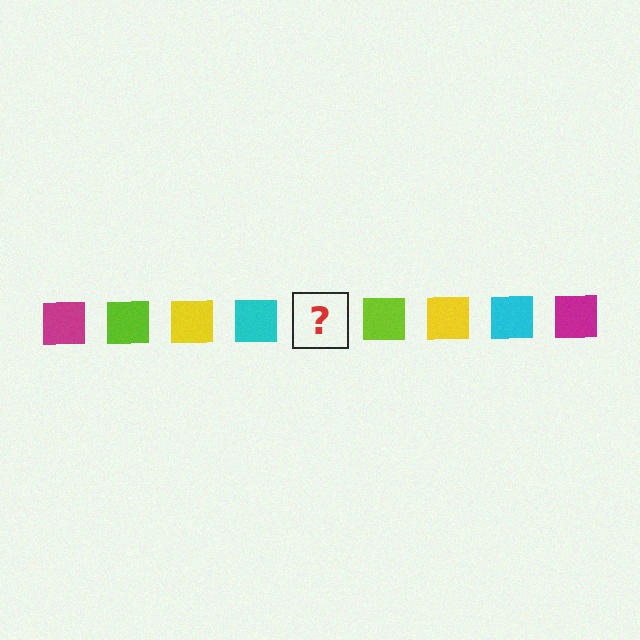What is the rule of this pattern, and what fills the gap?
The rule is that the pattern cycles through magenta, lime, yellow, cyan squares. The gap should be filled with a magenta square.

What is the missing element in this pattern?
The missing element is a magenta square.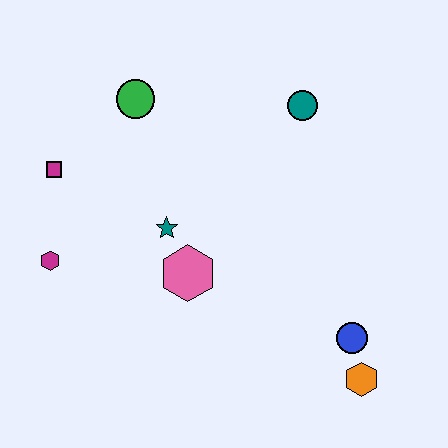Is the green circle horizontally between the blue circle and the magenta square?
Yes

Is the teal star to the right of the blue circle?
No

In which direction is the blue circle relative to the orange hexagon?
The blue circle is above the orange hexagon.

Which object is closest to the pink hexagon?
The teal star is closest to the pink hexagon.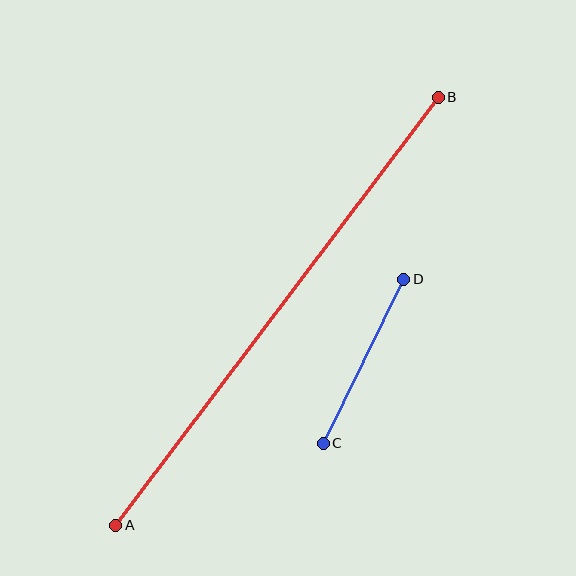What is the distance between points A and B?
The distance is approximately 536 pixels.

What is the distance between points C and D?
The distance is approximately 183 pixels.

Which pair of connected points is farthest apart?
Points A and B are farthest apart.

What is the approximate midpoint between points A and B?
The midpoint is at approximately (277, 311) pixels.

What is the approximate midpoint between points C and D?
The midpoint is at approximately (363, 361) pixels.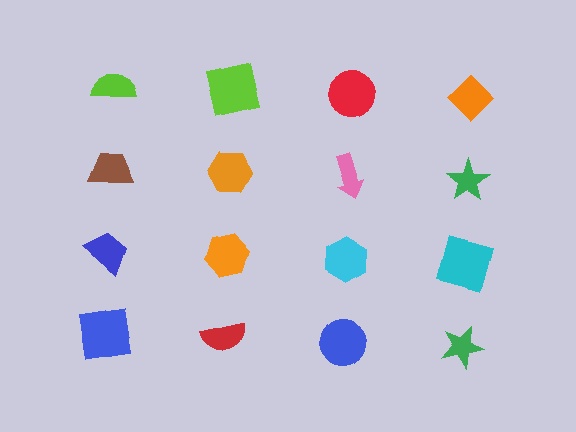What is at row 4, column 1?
A blue square.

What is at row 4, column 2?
A red semicircle.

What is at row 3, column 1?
A blue trapezoid.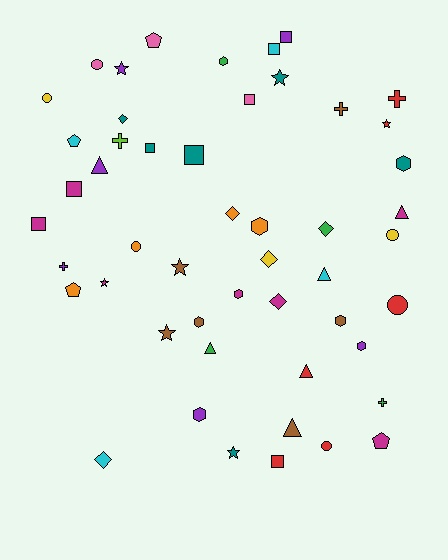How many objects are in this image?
There are 50 objects.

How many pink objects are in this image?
There are 3 pink objects.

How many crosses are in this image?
There are 5 crosses.